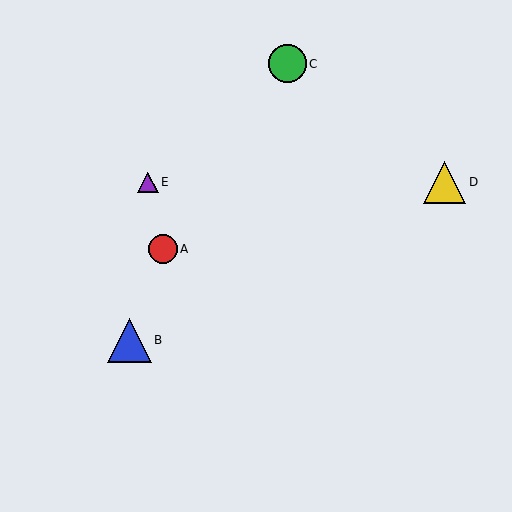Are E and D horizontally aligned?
Yes, both are at y≈182.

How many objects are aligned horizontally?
2 objects (D, E) are aligned horizontally.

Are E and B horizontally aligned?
No, E is at y≈182 and B is at y≈340.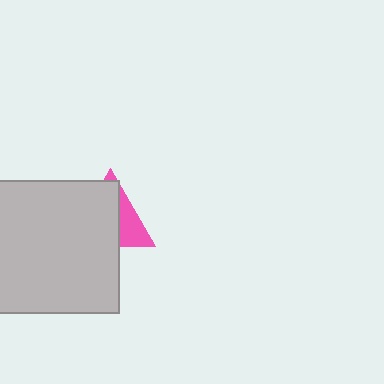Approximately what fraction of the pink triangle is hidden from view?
Roughly 65% of the pink triangle is hidden behind the light gray rectangle.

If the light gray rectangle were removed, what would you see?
You would see the complete pink triangle.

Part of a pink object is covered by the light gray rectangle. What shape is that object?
It is a triangle.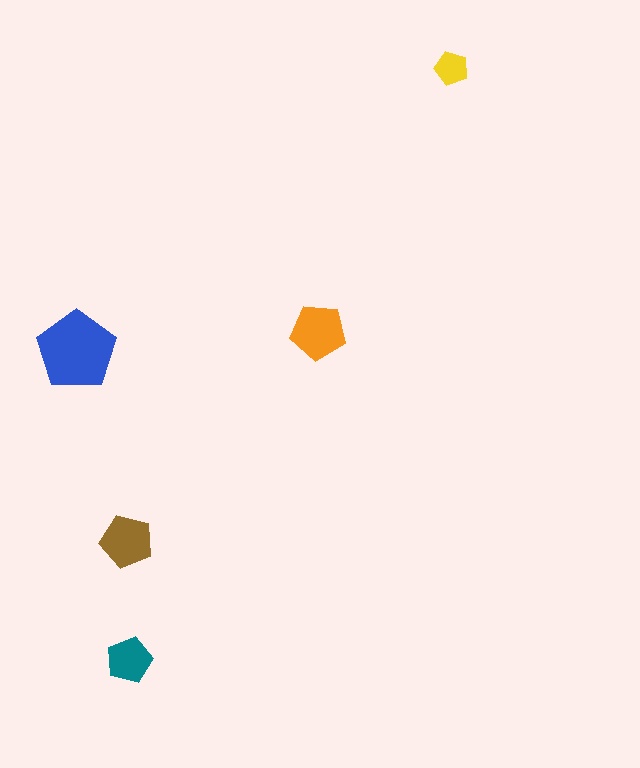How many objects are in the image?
There are 5 objects in the image.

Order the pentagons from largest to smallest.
the blue one, the orange one, the brown one, the teal one, the yellow one.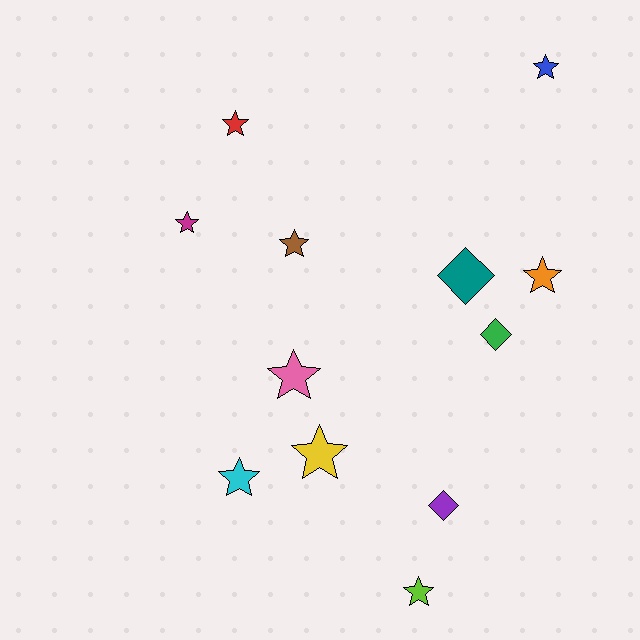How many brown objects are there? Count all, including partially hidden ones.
There is 1 brown object.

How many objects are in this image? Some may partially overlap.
There are 12 objects.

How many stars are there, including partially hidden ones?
There are 9 stars.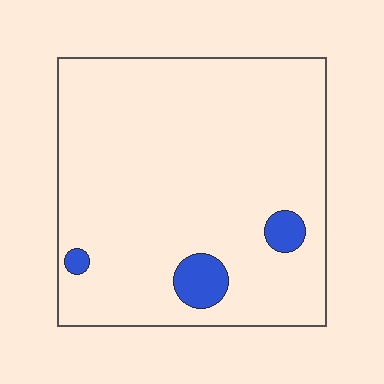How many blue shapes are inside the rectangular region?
3.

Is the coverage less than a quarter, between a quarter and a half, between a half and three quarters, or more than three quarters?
Less than a quarter.